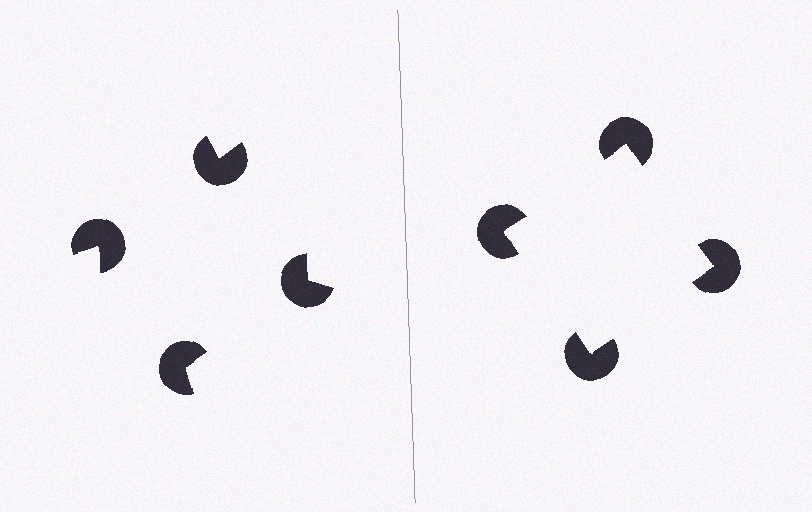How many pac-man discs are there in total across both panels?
8 — 4 on each side.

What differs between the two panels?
The pac-man discs are positioned identically on both sides; only the wedge orientations differ. On the right they align to a square; on the left they are misaligned.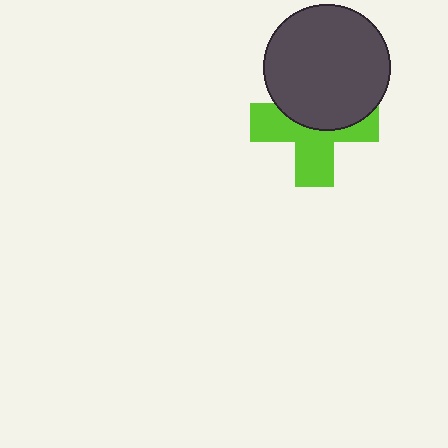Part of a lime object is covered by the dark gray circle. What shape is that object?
It is a cross.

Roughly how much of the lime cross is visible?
About half of it is visible (roughly 55%).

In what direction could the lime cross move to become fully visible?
The lime cross could move down. That would shift it out from behind the dark gray circle entirely.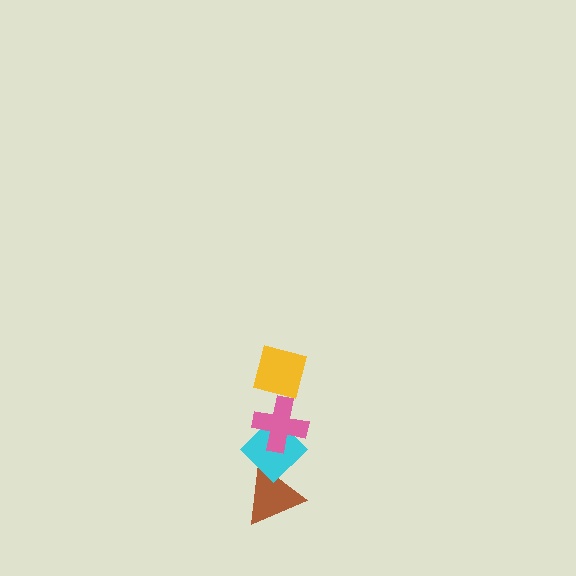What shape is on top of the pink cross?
The yellow square is on top of the pink cross.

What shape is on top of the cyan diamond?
The pink cross is on top of the cyan diamond.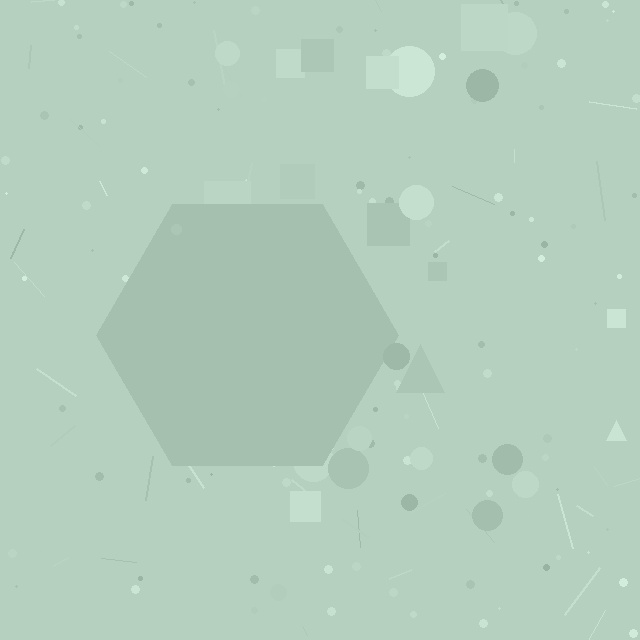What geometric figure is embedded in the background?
A hexagon is embedded in the background.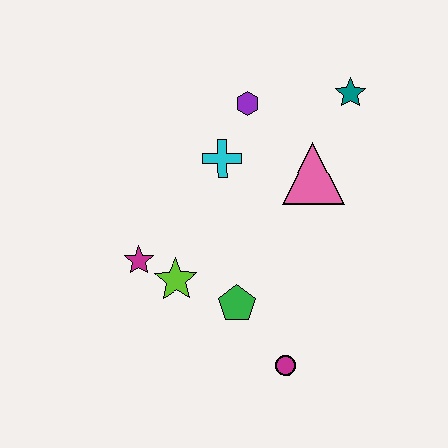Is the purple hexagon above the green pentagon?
Yes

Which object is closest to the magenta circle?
The green pentagon is closest to the magenta circle.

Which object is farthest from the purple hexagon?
The magenta circle is farthest from the purple hexagon.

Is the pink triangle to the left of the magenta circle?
No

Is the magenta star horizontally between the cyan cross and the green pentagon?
No